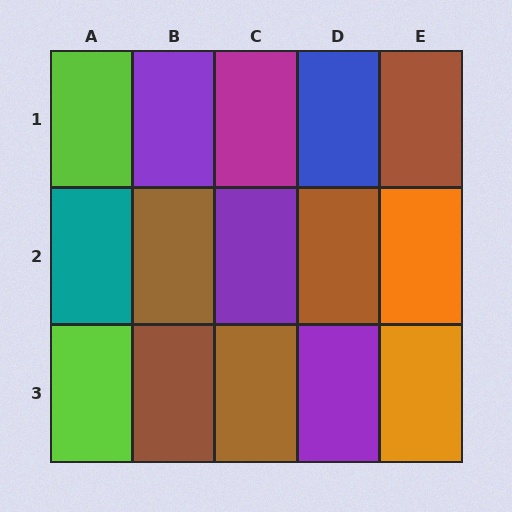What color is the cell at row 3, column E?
Orange.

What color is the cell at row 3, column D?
Purple.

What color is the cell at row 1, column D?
Blue.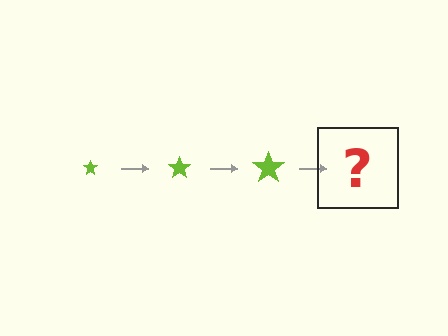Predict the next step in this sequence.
The next step is a lime star, larger than the previous one.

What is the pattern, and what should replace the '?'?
The pattern is that the star gets progressively larger each step. The '?' should be a lime star, larger than the previous one.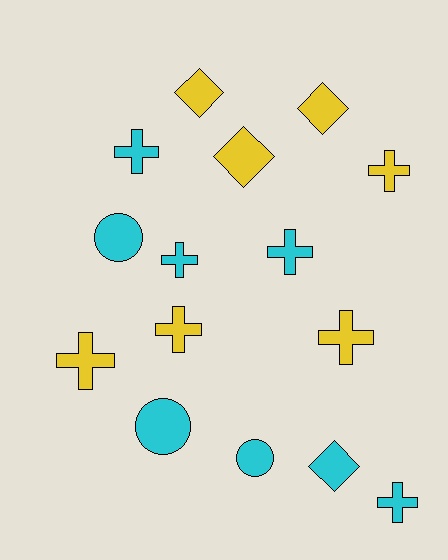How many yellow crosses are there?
There are 4 yellow crosses.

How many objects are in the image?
There are 15 objects.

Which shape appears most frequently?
Cross, with 8 objects.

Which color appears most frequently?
Cyan, with 8 objects.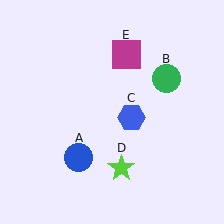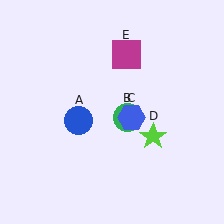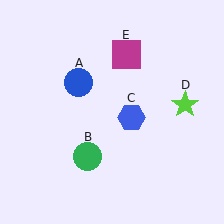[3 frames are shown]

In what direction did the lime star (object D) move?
The lime star (object D) moved up and to the right.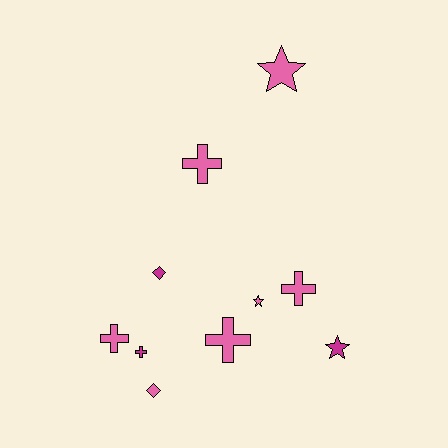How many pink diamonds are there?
There is 1 pink diamond.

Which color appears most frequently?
Pink, with 7 objects.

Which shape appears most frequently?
Cross, with 5 objects.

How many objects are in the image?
There are 10 objects.